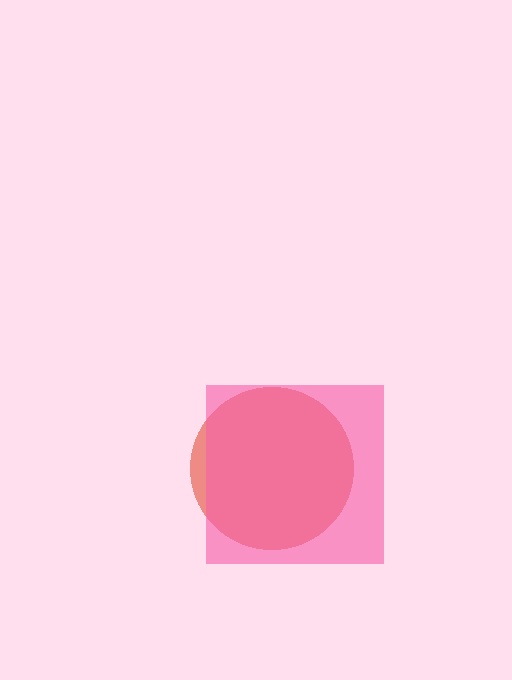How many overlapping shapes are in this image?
There are 2 overlapping shapes in the image.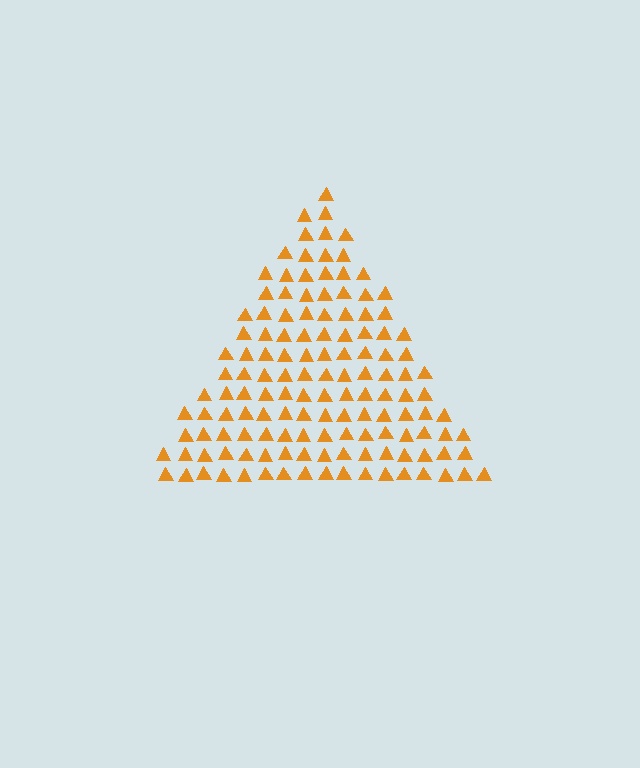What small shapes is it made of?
It is made of small triangles.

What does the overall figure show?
The overall figure shows a triangle.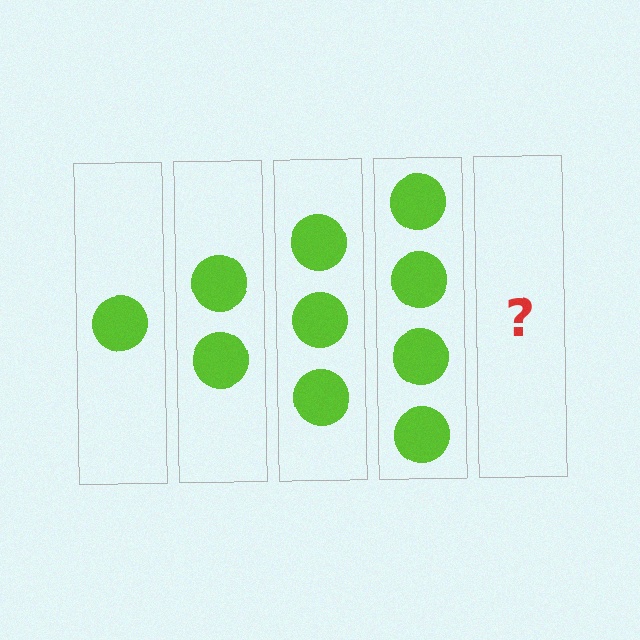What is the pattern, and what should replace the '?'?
The pattern is that each step adds one more circle. The '?' should be 5 circles.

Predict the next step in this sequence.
The next step is 5 circles.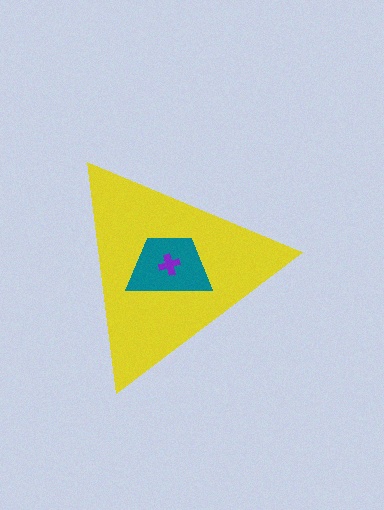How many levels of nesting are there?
3.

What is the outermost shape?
The yellow triangle.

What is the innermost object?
The purple cross.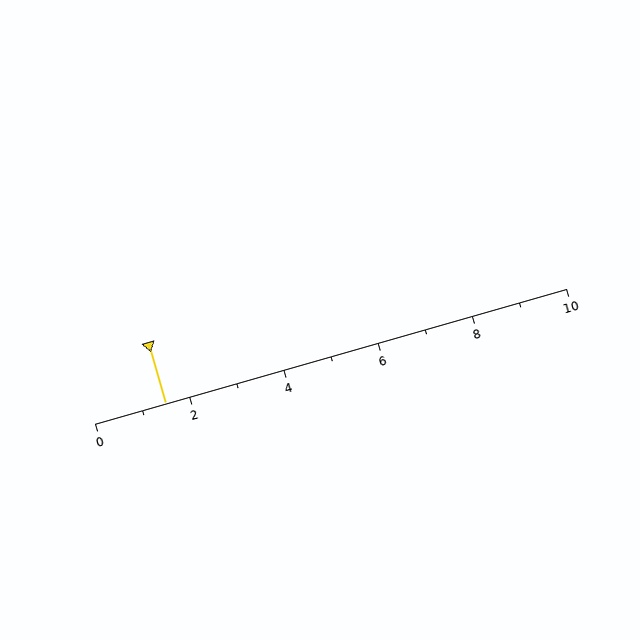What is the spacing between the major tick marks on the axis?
The major ticks are spaced 2 apart.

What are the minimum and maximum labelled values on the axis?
The axis runs from 0 to 10.